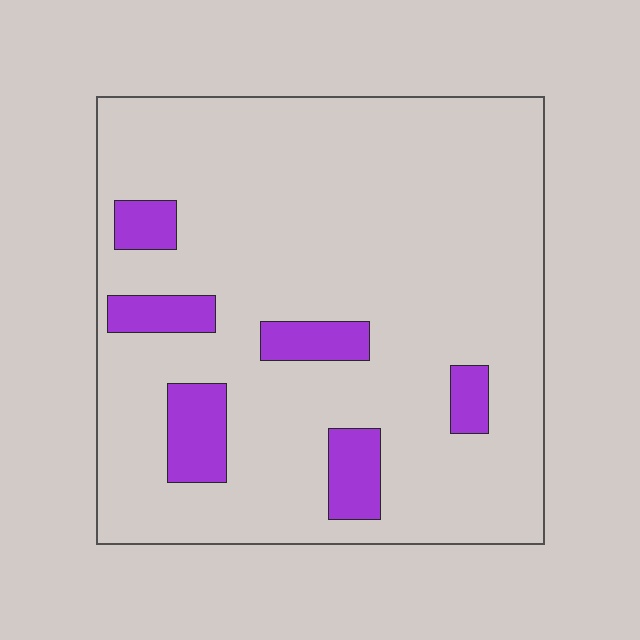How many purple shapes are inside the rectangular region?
6.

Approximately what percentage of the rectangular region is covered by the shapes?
Approximately 15%.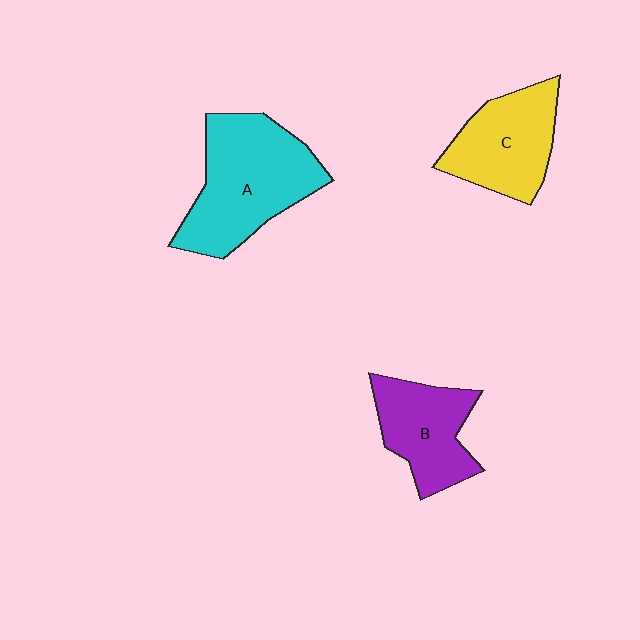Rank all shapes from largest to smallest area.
From largest to smallest: A (cyan), C (yellow), B (purple).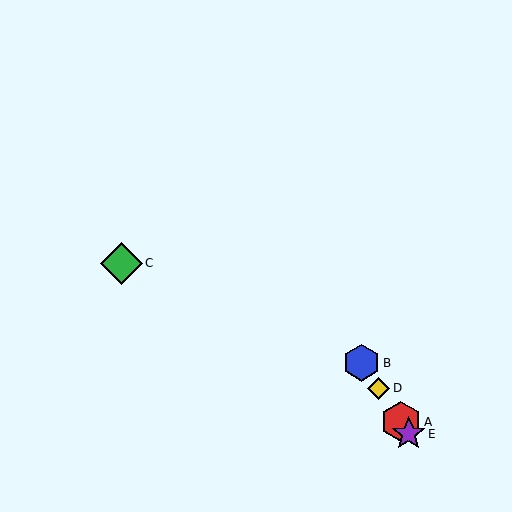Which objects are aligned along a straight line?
Objects A, B, D, E are aligned along a straight line.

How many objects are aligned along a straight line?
4 objects (A, B, D, E) are aligned along a straight line.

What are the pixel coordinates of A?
Object A is at (401, 422).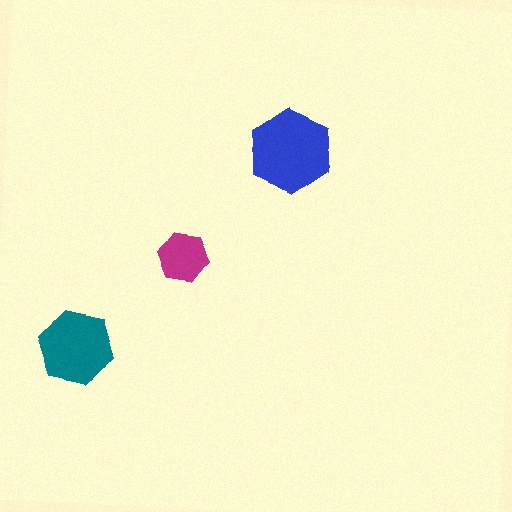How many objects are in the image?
There are 3 objects in the image.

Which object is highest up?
The blue hexagon is topmost.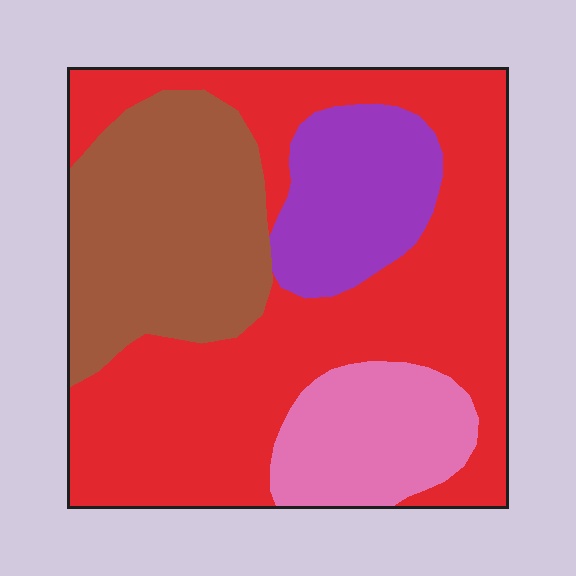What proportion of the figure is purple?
Purple covers 13% of the figure.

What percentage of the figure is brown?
Brown covers around 25% of the figure.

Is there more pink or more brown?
Brown.